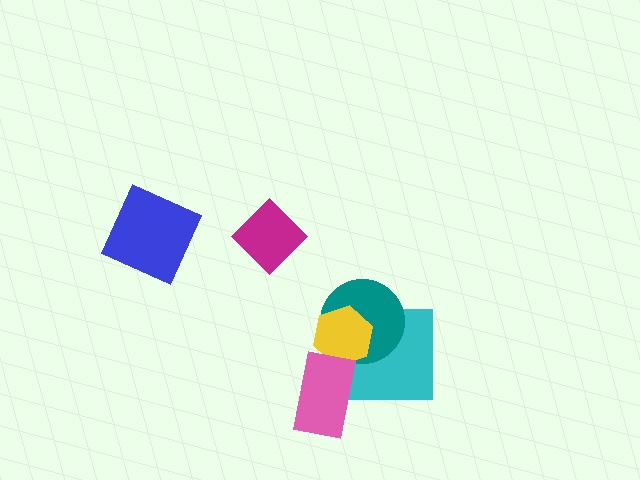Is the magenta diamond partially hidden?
No, no other shape covers it.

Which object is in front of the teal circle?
The yellow hexagon is in front of the teal circle.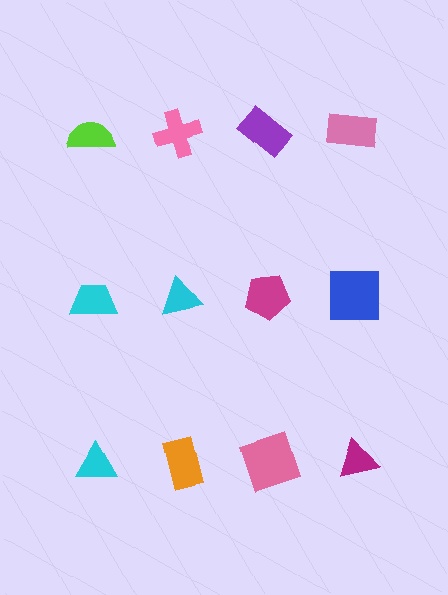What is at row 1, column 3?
A purple rectangle.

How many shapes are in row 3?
4 shapes.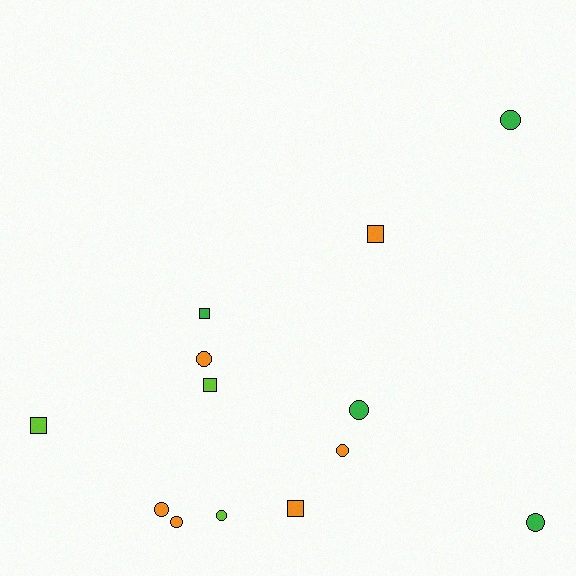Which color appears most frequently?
Orange, with 6 objects.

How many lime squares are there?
There are 2 lime squares.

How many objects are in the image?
There are 13 objects.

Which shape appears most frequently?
Circle, with 8 objects.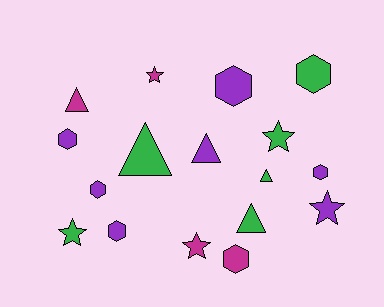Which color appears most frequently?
Purple, with 7 objects.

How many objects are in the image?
There are 17 objects.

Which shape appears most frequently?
Hexagon, with 7 objects.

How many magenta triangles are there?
There is 1 magenta triangle.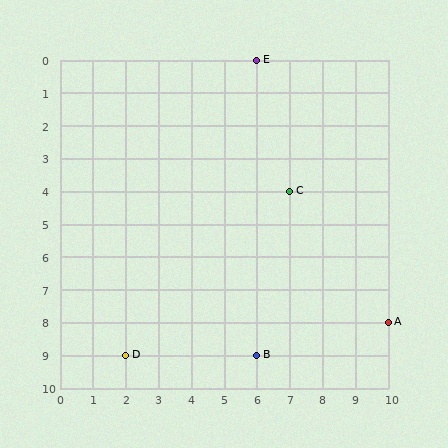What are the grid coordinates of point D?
Point D is at grid coordinates (2, 9).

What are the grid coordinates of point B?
Point B is at grid coordinates (6, 9).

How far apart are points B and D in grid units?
Points B and D are 4 columns apart.